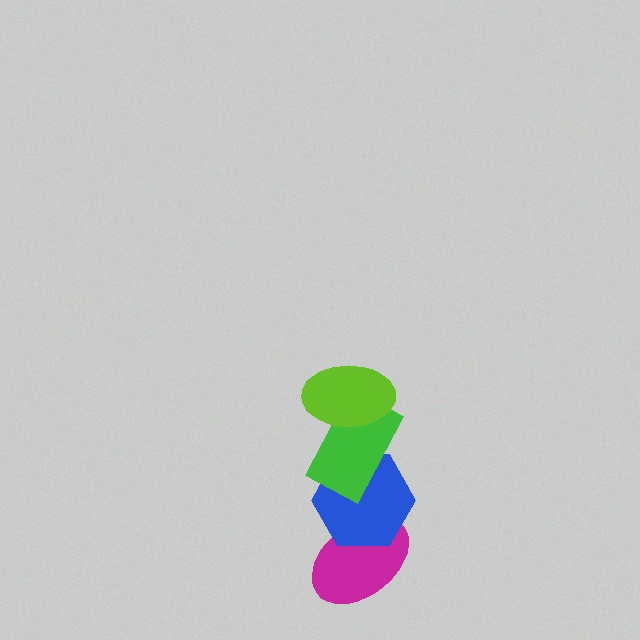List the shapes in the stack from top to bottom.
From top to bottom: the lime ellipse, the green rectangle, the blue hexagon, the magenta ellipse.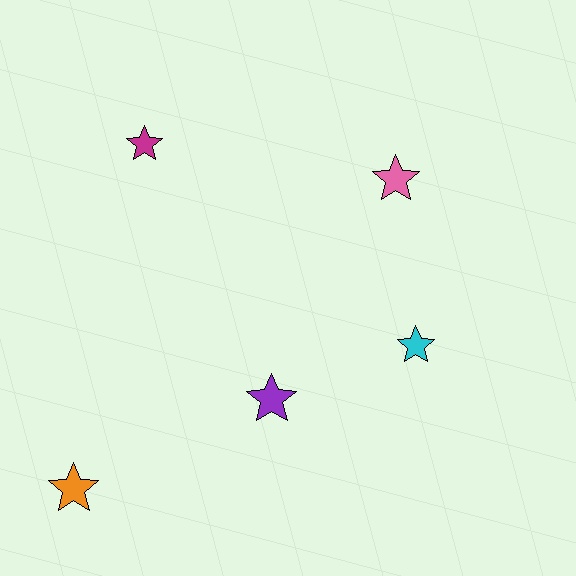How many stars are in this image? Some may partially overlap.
There are 5 stars.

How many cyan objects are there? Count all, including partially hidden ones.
There is 1 cyan object.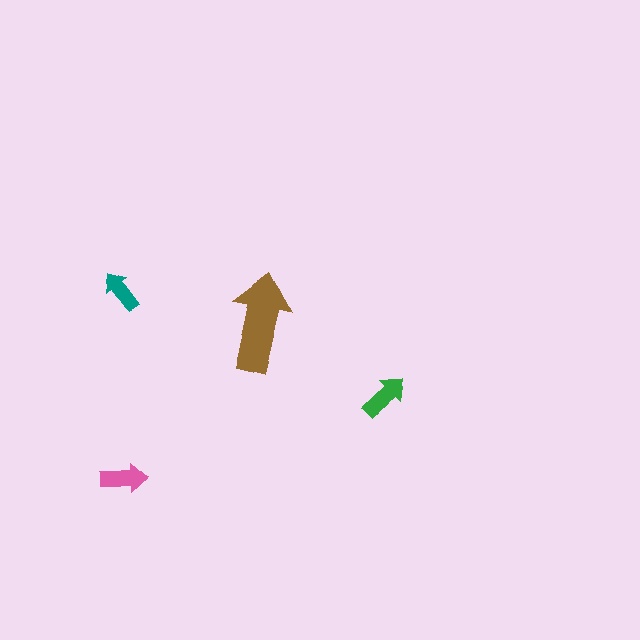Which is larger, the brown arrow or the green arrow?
The brown one.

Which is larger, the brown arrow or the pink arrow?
The brown one.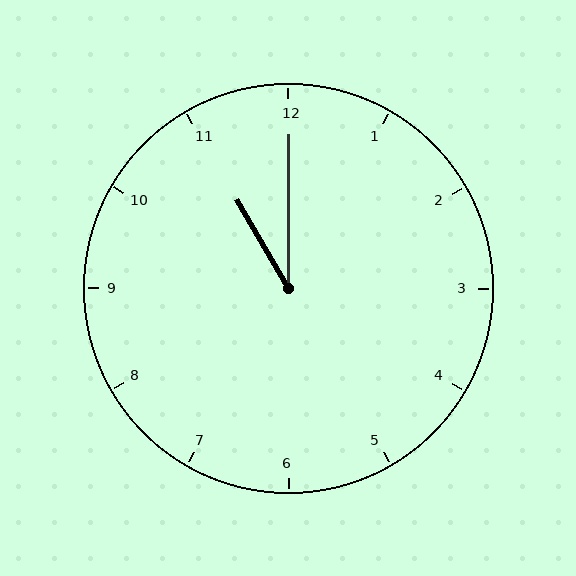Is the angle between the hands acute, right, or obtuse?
It is acute.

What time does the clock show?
11:00.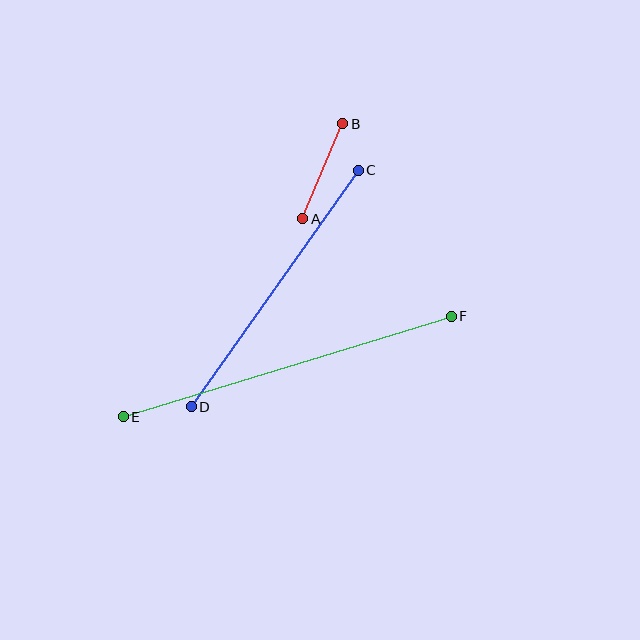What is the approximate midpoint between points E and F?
The midpoint is at approximately (287, 366) pixels.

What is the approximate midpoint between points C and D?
The midpoint is at approximately (275, 289) pixels.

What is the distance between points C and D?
The distance is approximately 290 pixels.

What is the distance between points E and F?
The distance is approximately 343 pixels.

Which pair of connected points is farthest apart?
Points E and F are farthest apart.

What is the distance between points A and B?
The distance is approximately 103 pixels.